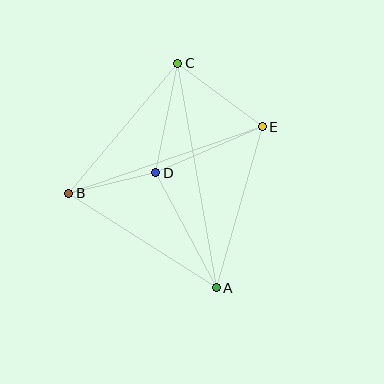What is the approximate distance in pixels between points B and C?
The distance between B and C is approximately 170 pixels.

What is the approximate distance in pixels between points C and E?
The distance between C and E is approximately 106 pixels.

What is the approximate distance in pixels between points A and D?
The distance between A and D is approximately 130 pixels.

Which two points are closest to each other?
Points B and D are closest to each other.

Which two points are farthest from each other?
Points A and C are farthest from each other.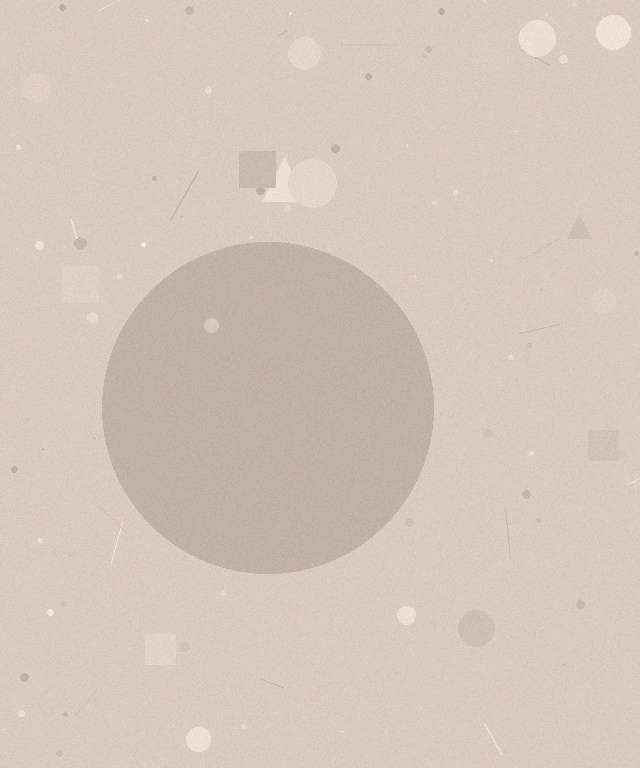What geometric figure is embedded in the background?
A circle is embedded in the background.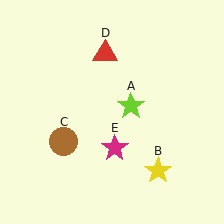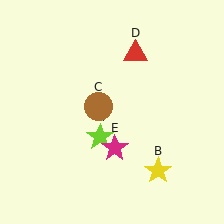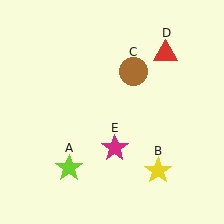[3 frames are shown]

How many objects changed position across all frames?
3 objects changed position: lime star (object A), brown circle (object C), red triangle (object D).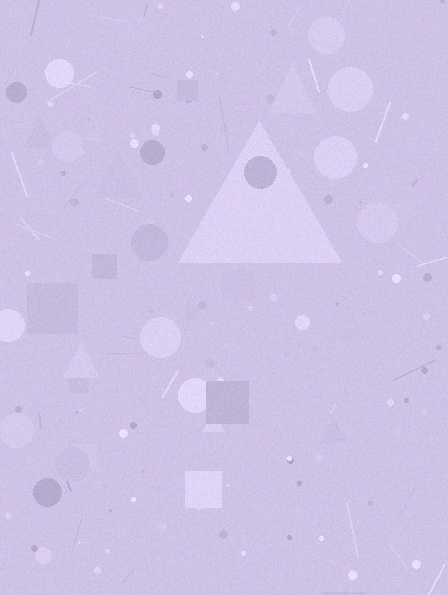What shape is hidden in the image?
A triangle is hidden in the image.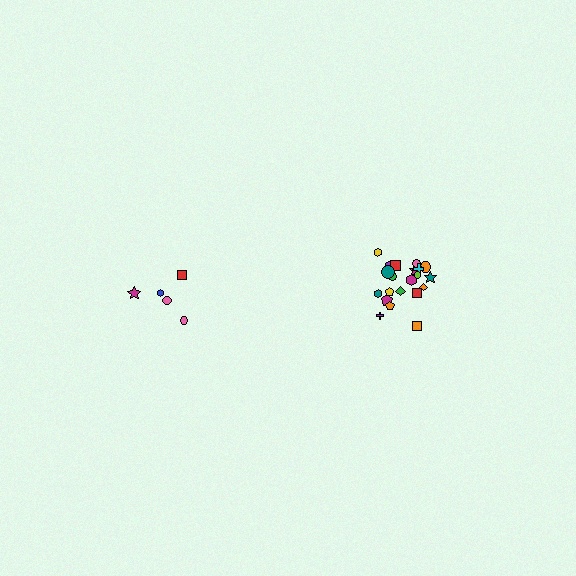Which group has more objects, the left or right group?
The right group.